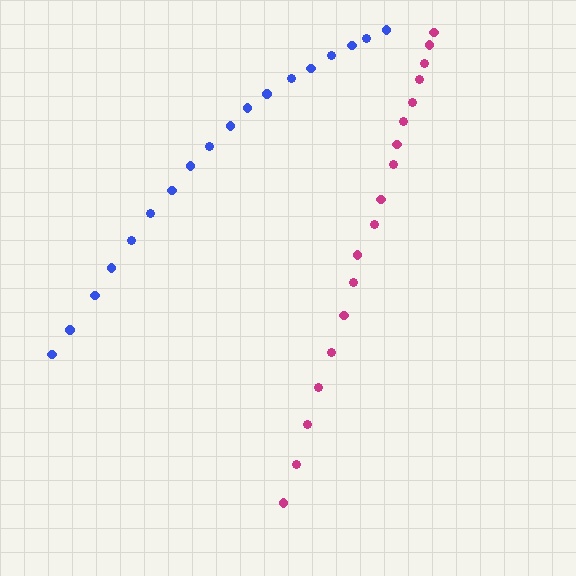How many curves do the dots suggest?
There are 2 distinct paths.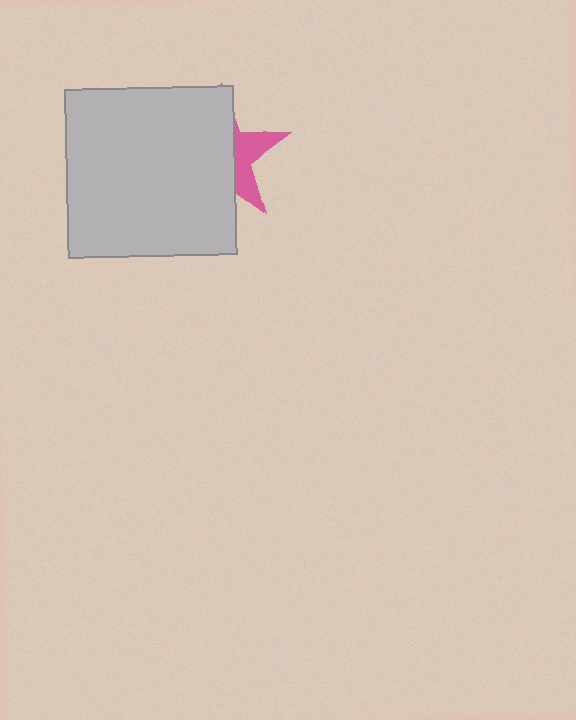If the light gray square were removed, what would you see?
You would see the complete pink star.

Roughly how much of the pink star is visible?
A small part of it is visible (roughly 32%).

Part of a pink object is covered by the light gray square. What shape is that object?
It is a star.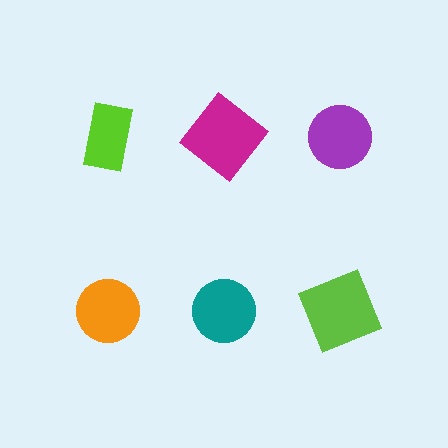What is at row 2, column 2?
A teal circle.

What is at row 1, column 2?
A magenta diamond.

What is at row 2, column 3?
A lime square.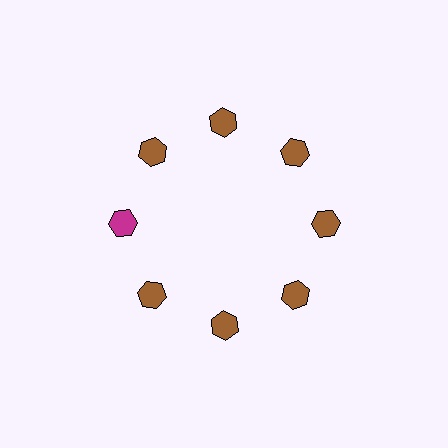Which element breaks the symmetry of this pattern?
The magenta hexagon at roughly the 9 o'clock position breaks the symmetry. All other shapes are brown hexagons.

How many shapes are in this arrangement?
There are 8 shapes arranged in a ring pattern.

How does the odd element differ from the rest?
It has a different color: magenta instead of brown.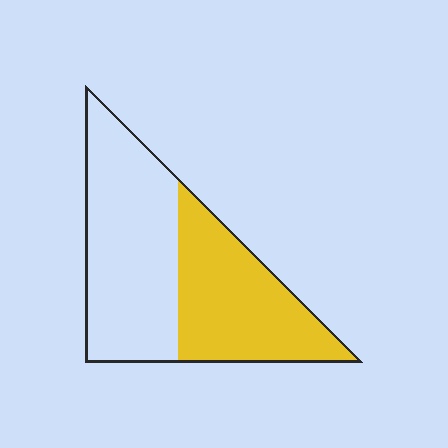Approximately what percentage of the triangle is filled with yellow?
Approximately 45%.